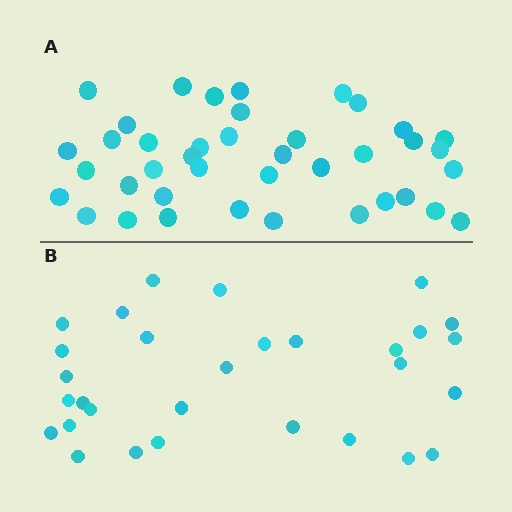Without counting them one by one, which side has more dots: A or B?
Region A (the top region) has more dots.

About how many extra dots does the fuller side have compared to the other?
Region A has roughly 10 or so more dots than region B.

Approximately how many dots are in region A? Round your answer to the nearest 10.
About 40 dots.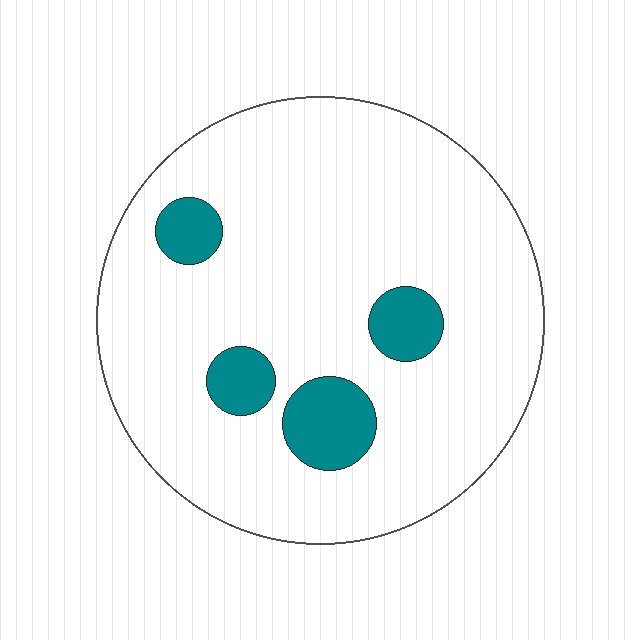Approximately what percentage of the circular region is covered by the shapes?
Approximately 10%.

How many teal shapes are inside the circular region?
4.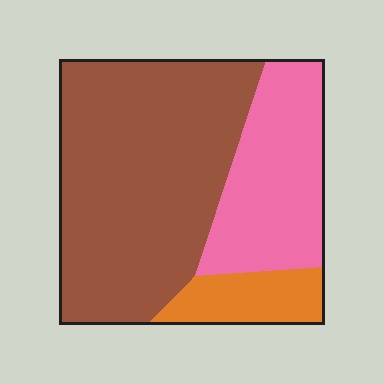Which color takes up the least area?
Orange, at roughly 10%.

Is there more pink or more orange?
Pink.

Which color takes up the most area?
Brown, at roughly 60%.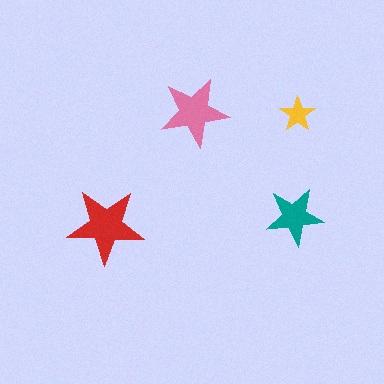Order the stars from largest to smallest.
the red one, the pink one, the teal one, the yellow one.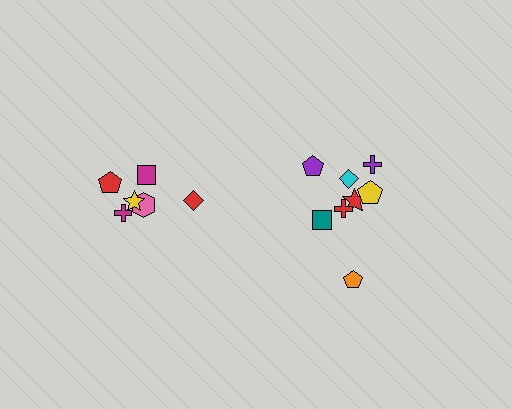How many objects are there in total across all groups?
There are 14 objects.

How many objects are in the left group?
There are 6 objects.